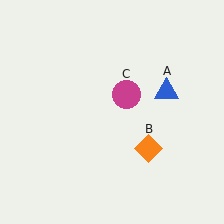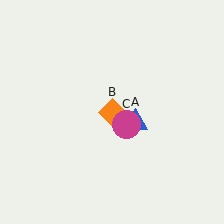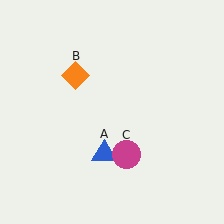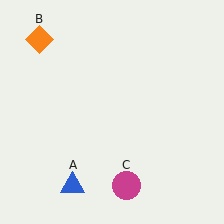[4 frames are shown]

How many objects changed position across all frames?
3 objects changed position: blue triangle (object A), orange diamond (object B), magenta circle (object C).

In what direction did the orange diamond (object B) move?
The orange diamond (object B) moved up and to the left.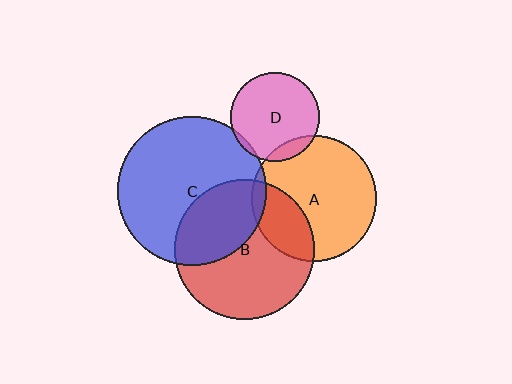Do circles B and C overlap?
Yes.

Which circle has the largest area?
Circle C (blue).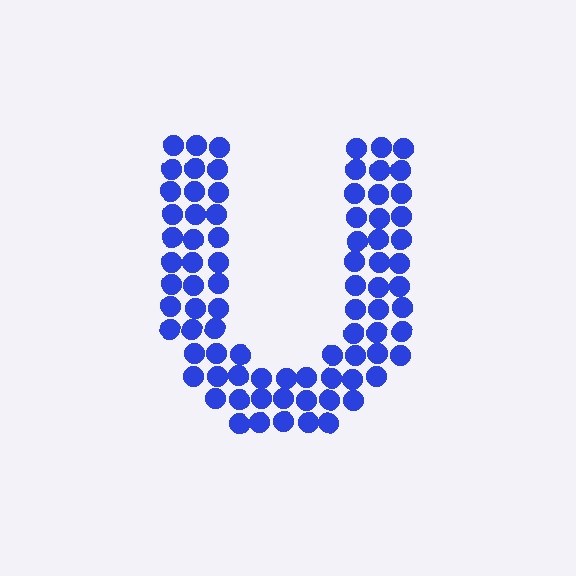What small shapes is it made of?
It is made of small circles.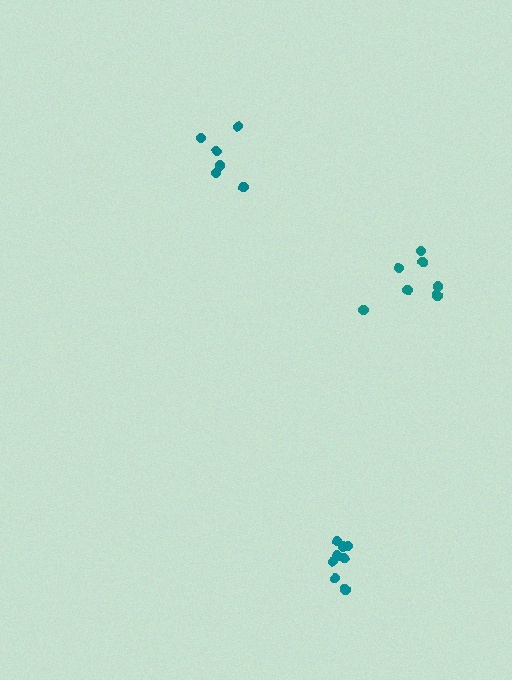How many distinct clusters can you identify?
There are 3 distinct clusters.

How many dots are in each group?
Group 1: 8 dots, Group 2: 7 dots, Group 3: 6 dots (21 total).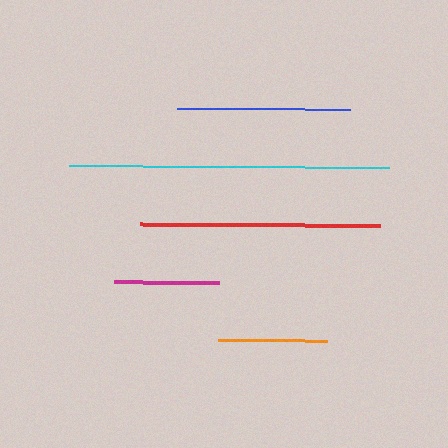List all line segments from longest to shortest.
From longest to shortest: cyan, red, blue, orange, magenta.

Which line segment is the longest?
The cyan line is the longest at approximately 320 pixels.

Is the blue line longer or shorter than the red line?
The red line is longer than the blue line.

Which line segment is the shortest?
The magenta line is the shortest at approximately 105 pixels.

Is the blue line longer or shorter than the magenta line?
The blue line is longer than the magenta line.